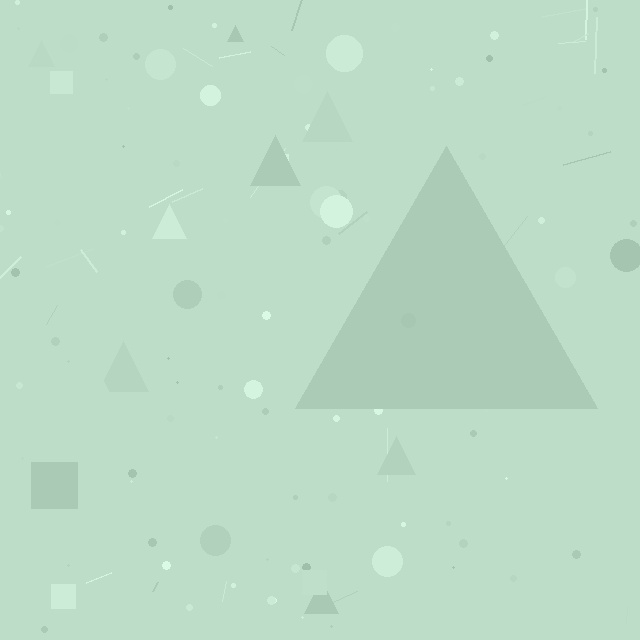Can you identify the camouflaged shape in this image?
The camouflaged shape is a triangle.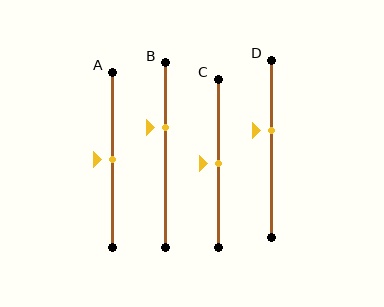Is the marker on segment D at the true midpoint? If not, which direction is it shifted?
No, the marker on segment D is shifted upward by about 10% of the segment length.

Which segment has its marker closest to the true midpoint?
Segment A has its marker closest to the true midpoint.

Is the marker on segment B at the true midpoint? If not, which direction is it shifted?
No, the marker on segment B is shifted upward by about 15% of the segment length.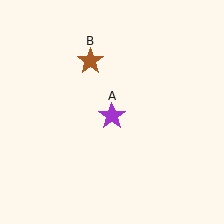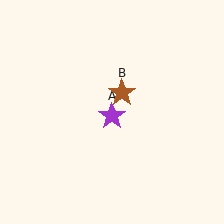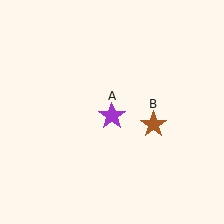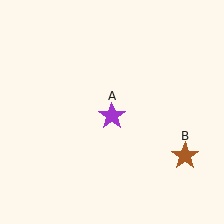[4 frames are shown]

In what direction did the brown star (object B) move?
The brown star (object B) moved down and to the right.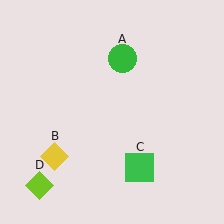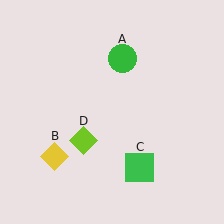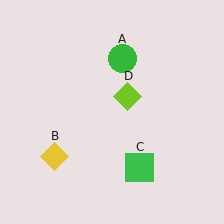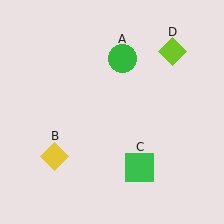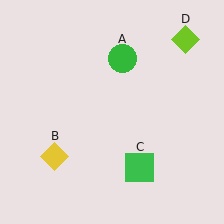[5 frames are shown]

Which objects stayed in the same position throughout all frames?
Green circle (object A) and yellow diamond (object B) and green square (object C) remained stationary.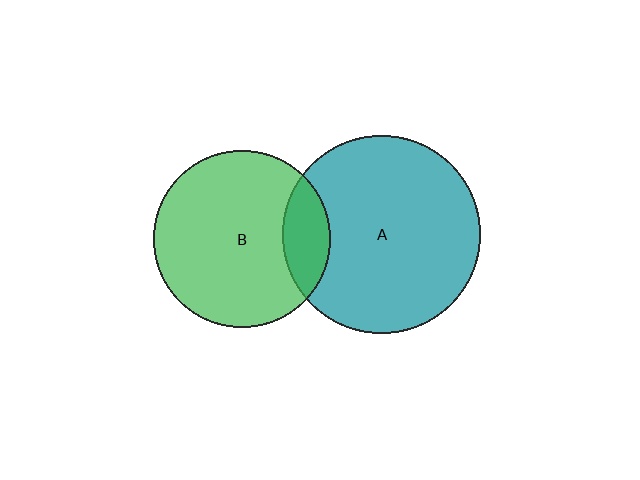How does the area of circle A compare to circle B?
Approximately 1.2 times.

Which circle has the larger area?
Circle A (teal).